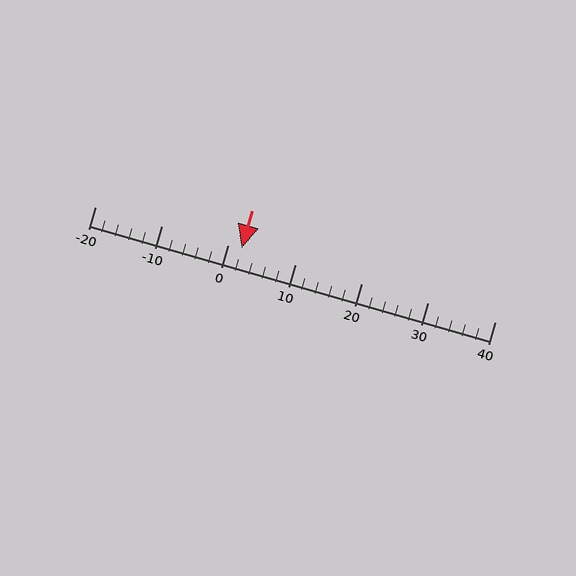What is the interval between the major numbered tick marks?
The major tick marks are spaced 10 units apart.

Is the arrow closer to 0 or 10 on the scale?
The arrow is closer to 0.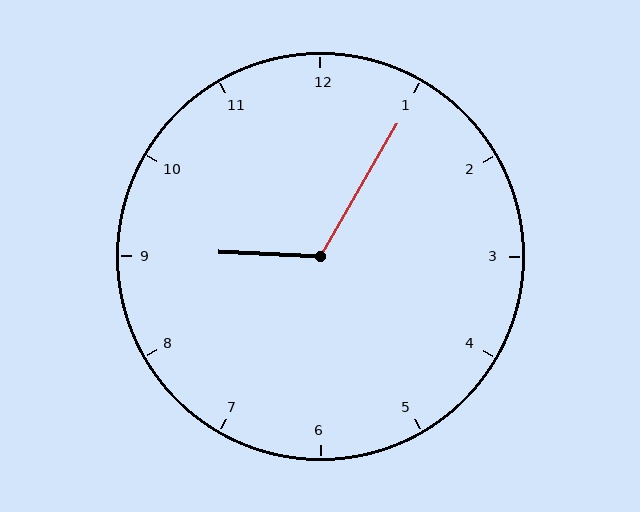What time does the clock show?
9:05.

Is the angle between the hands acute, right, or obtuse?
It is obtuse.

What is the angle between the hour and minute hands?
Approximately 118 degrees.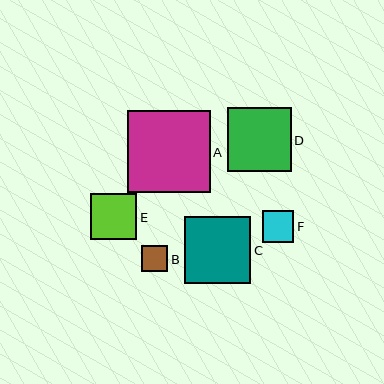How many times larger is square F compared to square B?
Square F is approximately 1.2 times the size of square B.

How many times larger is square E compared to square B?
Square E is approximately 1.8 times the size of square B.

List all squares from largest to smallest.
From largest to smallest: A, C, D, E, F, B.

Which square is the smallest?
Square B is the smallest with a size of approximately 26 pixels.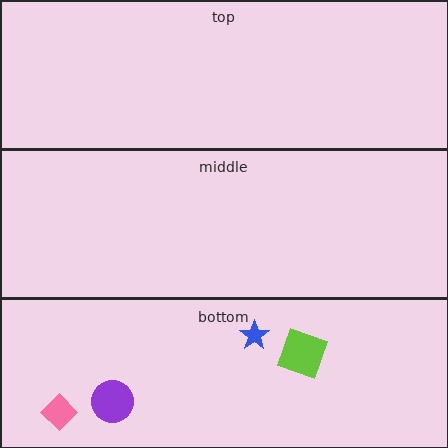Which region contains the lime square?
The bottom region.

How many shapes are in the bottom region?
4.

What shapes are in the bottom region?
The pink diamond, the purple circle, the lime square, the blue star.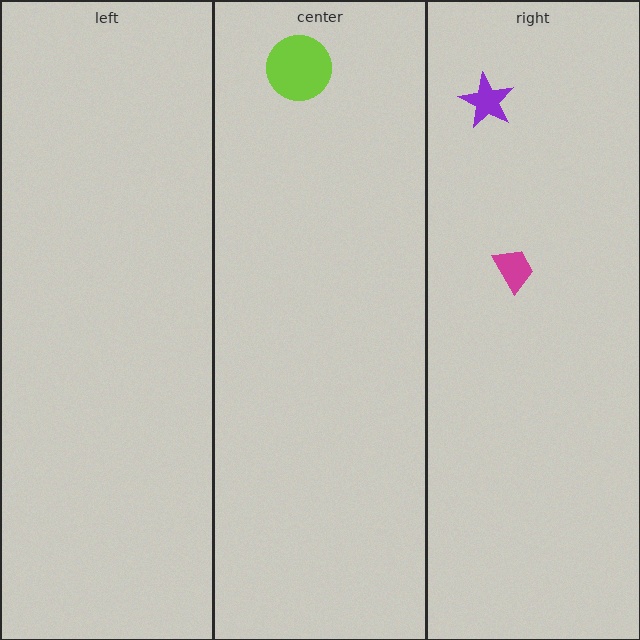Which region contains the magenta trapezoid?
The right region.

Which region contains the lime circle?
The center region.